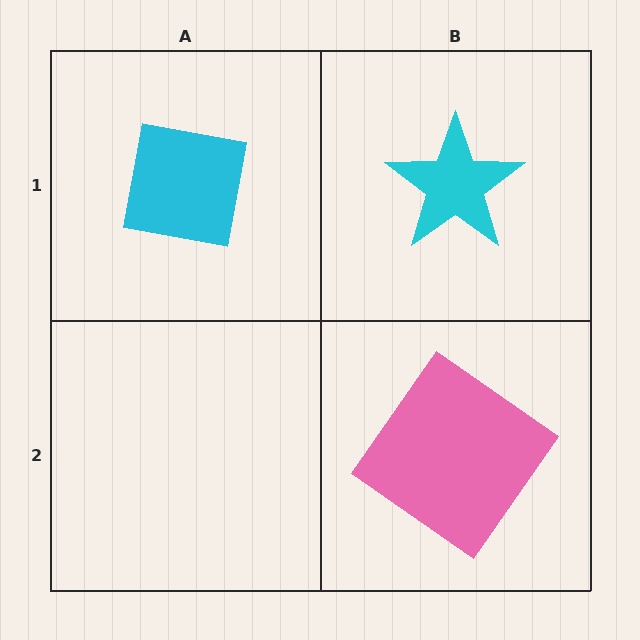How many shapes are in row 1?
2 shapes.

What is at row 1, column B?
A cyan star.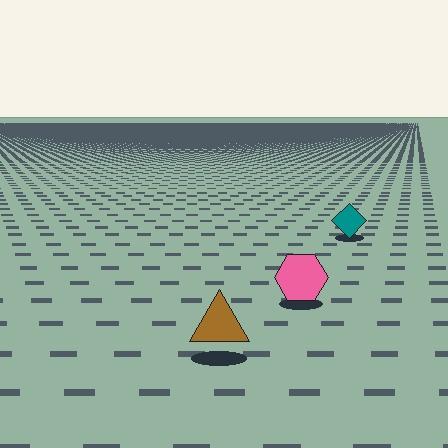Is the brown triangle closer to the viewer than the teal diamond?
Yes. The brown triangle is closer — you can tell from the texture gradient: the ground texture is coarser near it.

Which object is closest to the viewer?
The brown triangle is closest. The texture marks near it are larger and more spread out.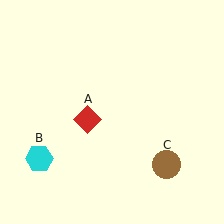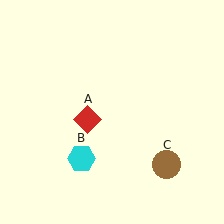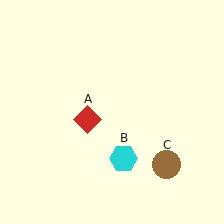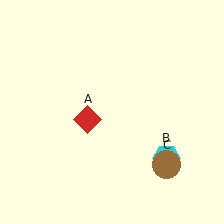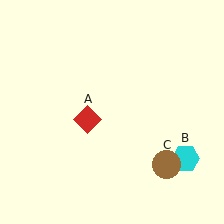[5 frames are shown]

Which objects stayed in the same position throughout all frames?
Red diamond (object A) and brown circle (object C) remained stationary.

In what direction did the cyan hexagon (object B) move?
The cyan hexagon (object B) moved right.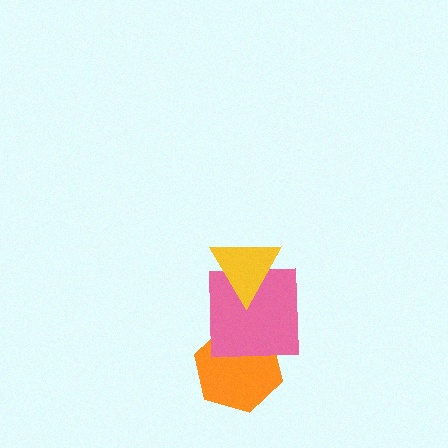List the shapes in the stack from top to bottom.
From top to bottom: the yellow triangle, the pink square, the orange hexagon.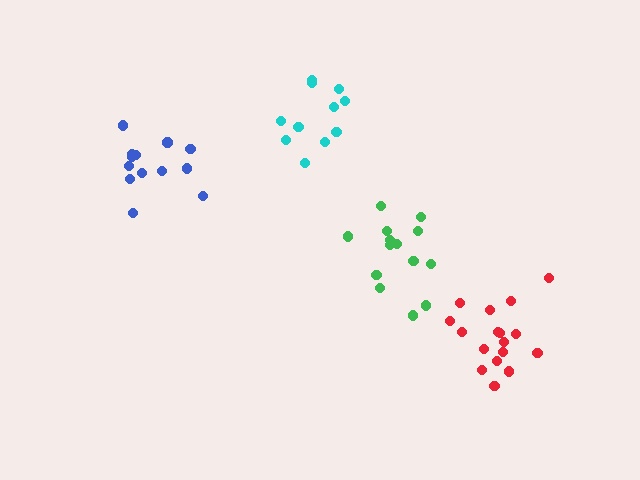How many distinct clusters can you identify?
There are 4 distinct clusters.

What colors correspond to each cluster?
The clusters are colored: blue, green, cyan, red.